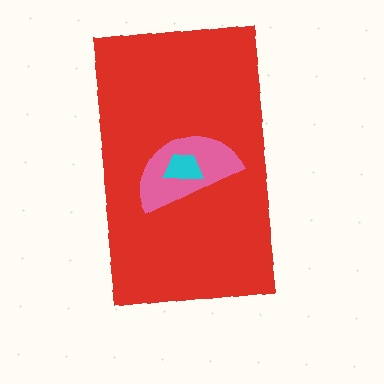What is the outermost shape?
The red rectangle.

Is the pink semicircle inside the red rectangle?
Yes.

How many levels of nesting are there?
3.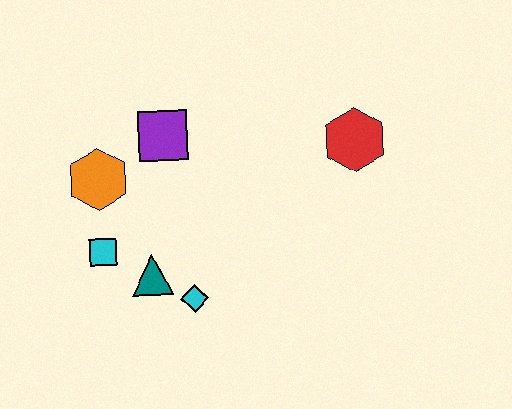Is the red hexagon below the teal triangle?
No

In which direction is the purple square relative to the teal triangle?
The purple square is above the teal triangle.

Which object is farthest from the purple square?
The red hexagon is farthest from the purple square.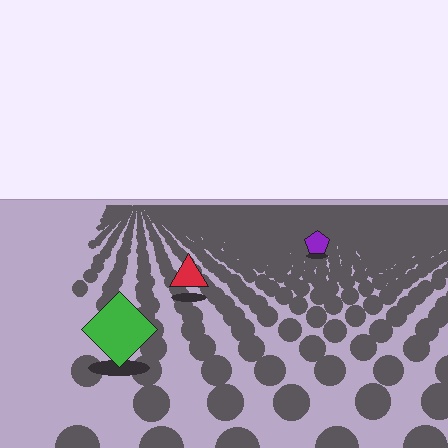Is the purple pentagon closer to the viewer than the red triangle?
No. The red triangle is closer — you can tell from the texture gradient: the ground texture is coarser near it.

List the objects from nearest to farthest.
From nearest to farthest: the green diamond, the red triangle, the purple pentagon.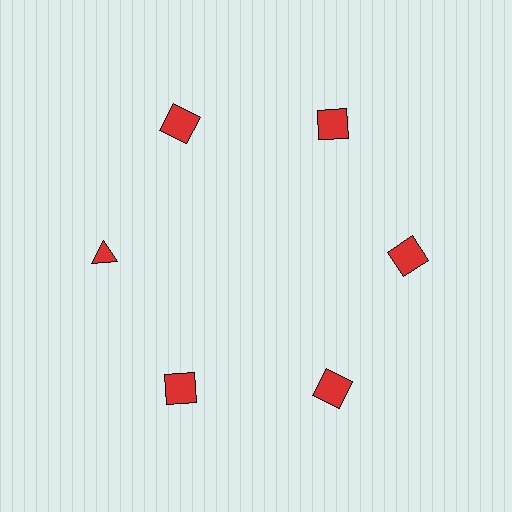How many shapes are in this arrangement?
There are 6 shapes arranged in a ring pattern.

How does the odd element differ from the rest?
It has a different shape: triangle instead of square.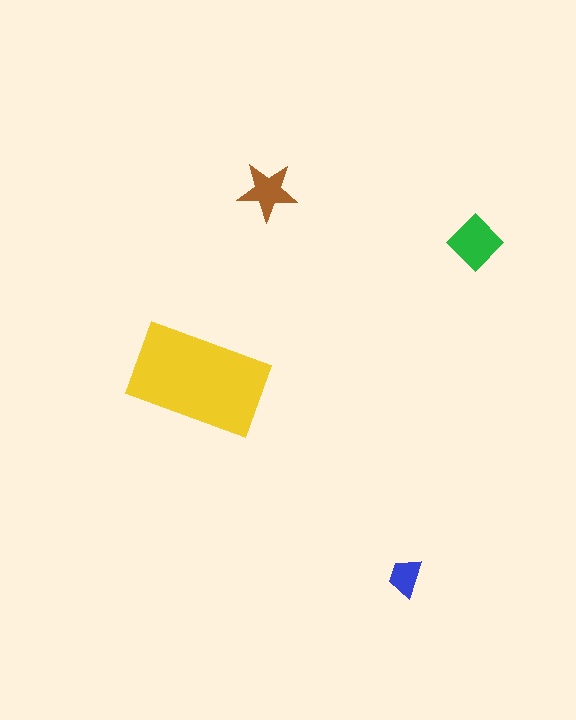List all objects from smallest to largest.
The blue trapezoid, the brown star, the green diamond, the yellow rectangle.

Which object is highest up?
The brown star is topmost.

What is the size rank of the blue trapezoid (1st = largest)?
4th.